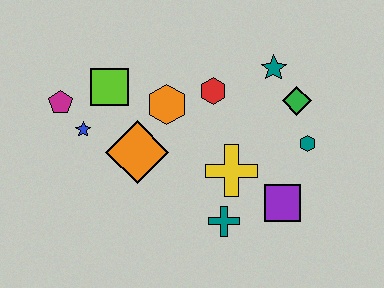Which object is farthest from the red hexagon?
The magenta pentagon is farthest from the red hexagon.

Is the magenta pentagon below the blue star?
No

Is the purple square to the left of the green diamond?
Yes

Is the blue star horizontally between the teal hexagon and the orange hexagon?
No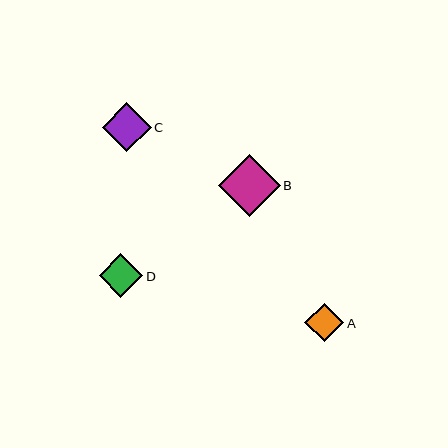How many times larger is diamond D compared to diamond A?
Diamond D is approximately 1.1 times the size of diamond A.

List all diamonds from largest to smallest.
From largest to smallest: B, C, D, A.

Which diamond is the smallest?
Diamond A is the smallest with a size of approximately 39 pixels.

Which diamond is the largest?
Diamond B is the largest with a size of approximately 62 pixels.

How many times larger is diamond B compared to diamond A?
Diamond B is approximately 1.6 times the size of diamond A.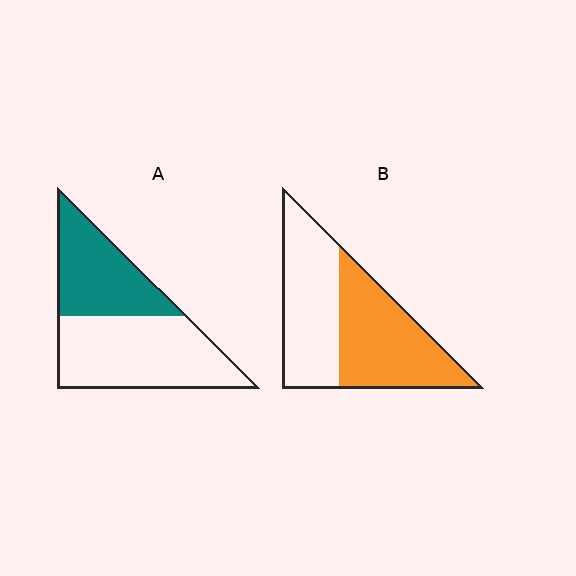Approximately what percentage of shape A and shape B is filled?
A is approximately 40% and B is approximately 50%.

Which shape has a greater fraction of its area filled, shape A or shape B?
Shape B.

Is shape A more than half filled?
No.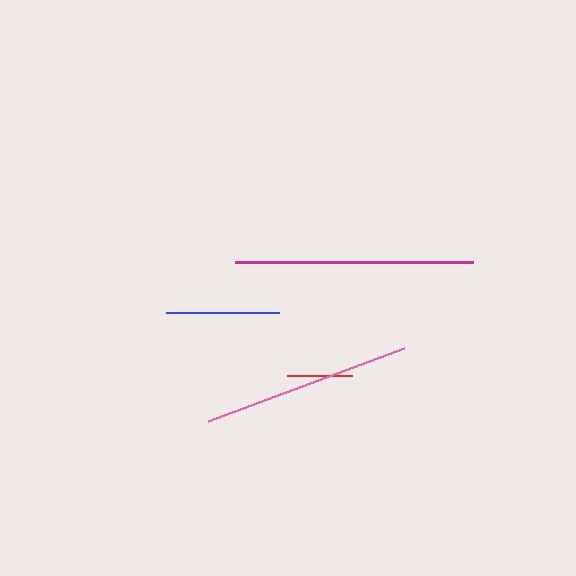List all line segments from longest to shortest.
From longest to shortest: magenta, pink, blue, red.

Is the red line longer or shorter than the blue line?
The blue line is longer than the red line.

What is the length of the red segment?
The red segment is approximately 65 pixels long.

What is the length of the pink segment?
The pink segment is approximately 210 pixels long.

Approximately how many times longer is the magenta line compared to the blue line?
The magenta line is approximately 2.1 times the length of the blue line.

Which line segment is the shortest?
The red line is the shortest at approximately 65 pixels.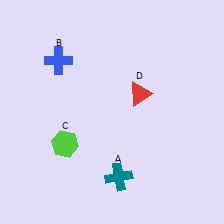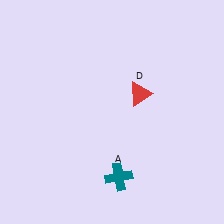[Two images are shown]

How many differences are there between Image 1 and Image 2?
There are 2 differences between the two images.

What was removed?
The lime hexagon (C), the blue cross (B) were removed in Image 2.